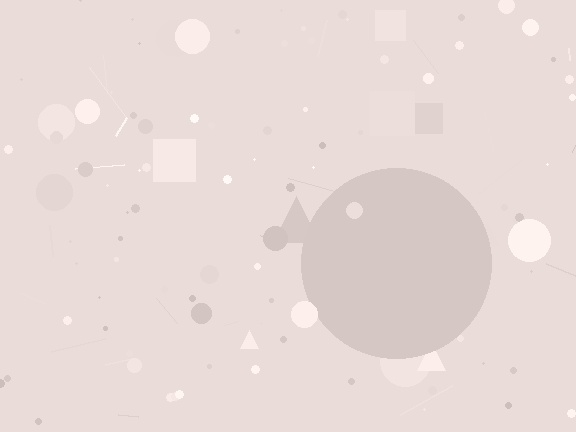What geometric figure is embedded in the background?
A circle is embedded in the background.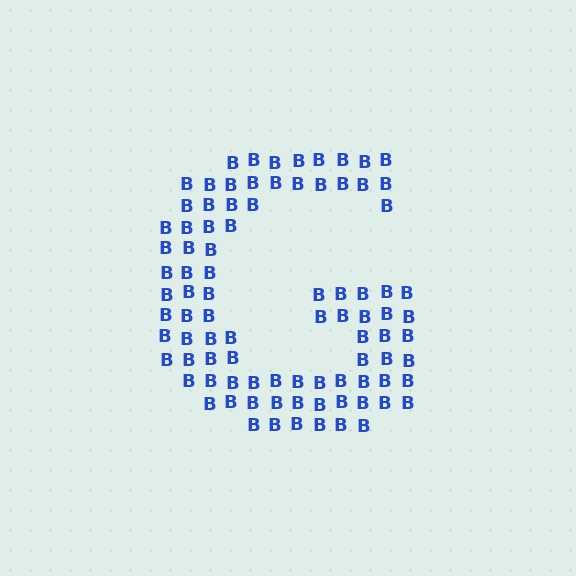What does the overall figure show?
The overall figure shows the letter G.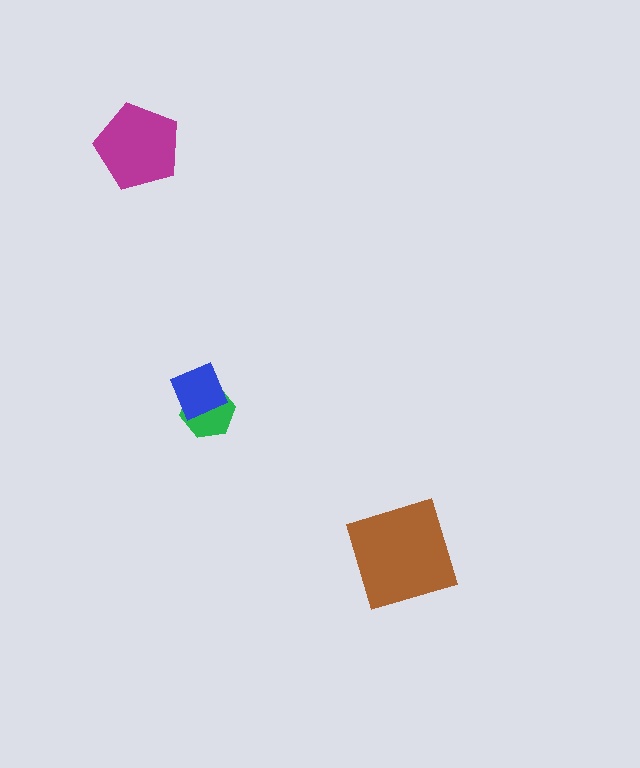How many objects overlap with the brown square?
0 objects overlap with the brown square.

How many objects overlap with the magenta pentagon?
0 objects overlap with the magenta pentagon.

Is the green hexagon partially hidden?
Yes, it is partially covered by another shape.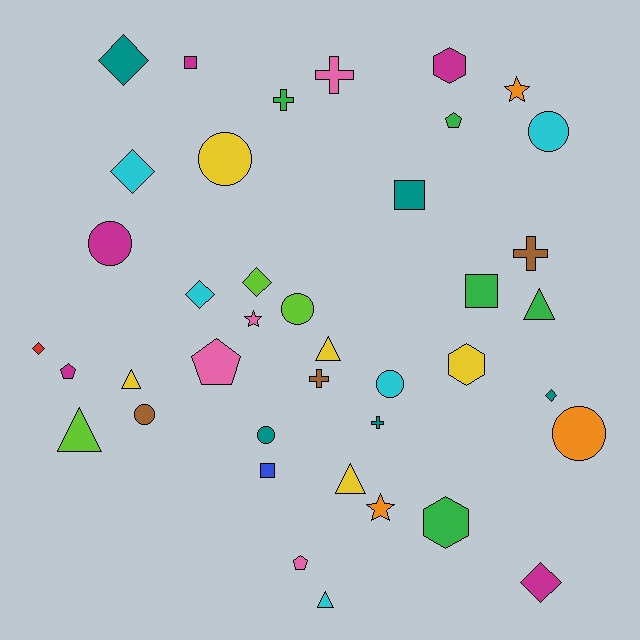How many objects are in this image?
There are 40 objects.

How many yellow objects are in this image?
There are 5 yellow objects.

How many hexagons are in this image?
There are 3 hexagons.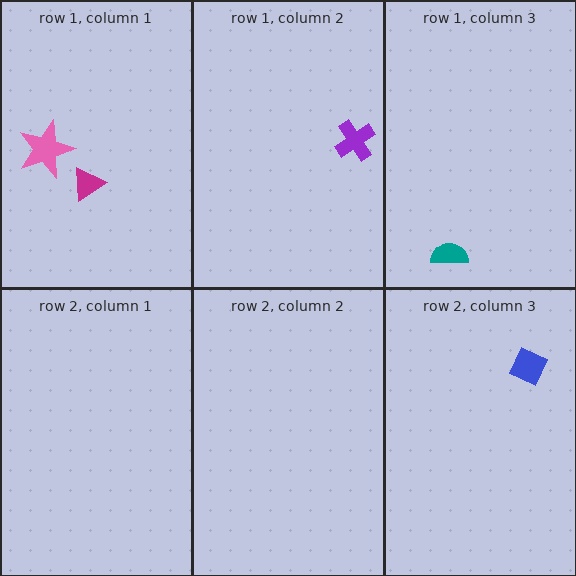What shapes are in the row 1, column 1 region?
The magenta triangle, the pink star.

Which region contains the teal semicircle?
The row 1, column 3 region.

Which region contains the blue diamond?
The row 2, column 3 region.